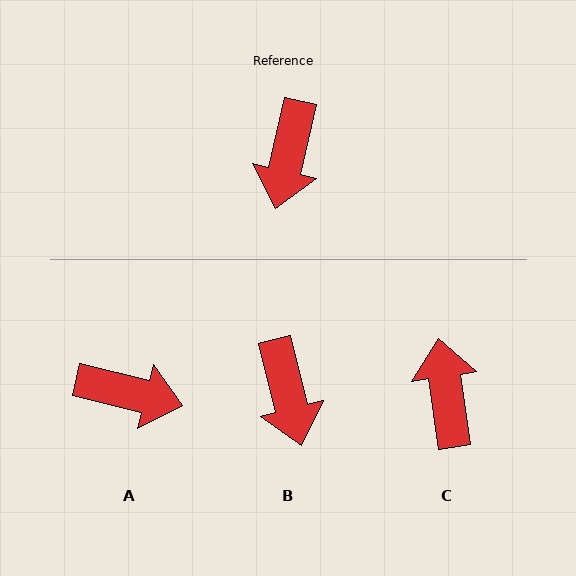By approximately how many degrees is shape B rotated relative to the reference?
Approximately 27 degrees counter-clockwise.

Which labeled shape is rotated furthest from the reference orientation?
C, about 159 degrees away.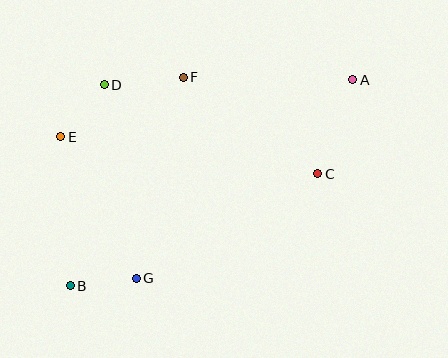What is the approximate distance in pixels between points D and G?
The distance between D and G is approximately 196 pixels.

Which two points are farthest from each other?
Points A and B are farthest from each other.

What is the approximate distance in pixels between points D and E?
The distance between D and E is approximately 68 pixels.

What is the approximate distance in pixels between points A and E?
The distance between A and E is approximately 298 pixels.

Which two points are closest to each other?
Points B and G are closest to each other.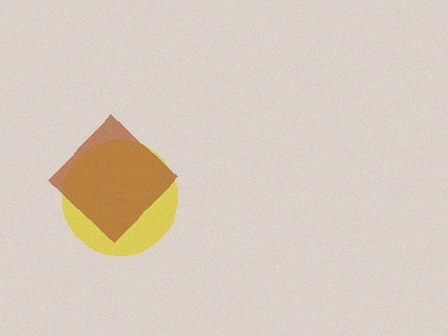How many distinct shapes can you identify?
There are 2 distinct shapes: a yellow circle, a brown diamond.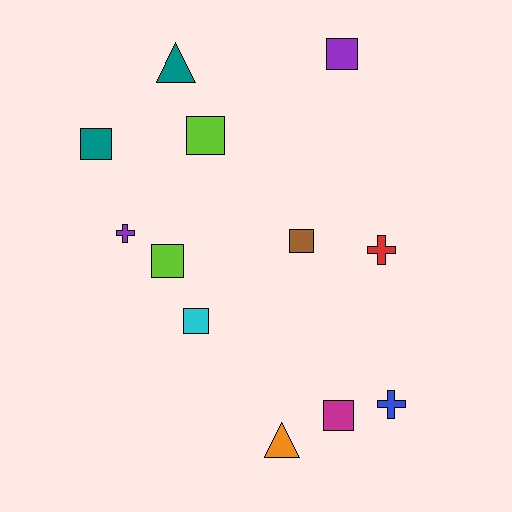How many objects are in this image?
There are 12 objects.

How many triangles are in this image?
There are 2 triangles.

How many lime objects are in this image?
There are 2 lime objects.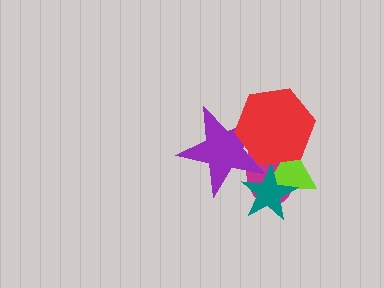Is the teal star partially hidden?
No, no other shape covers it.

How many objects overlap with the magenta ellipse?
4 objects overlap with the magenta ellipse.